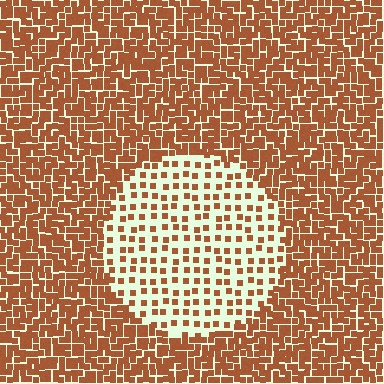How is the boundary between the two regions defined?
The boundary is defined by a change in element density (approximately 2.7x ratio). All elements are the same color, size, and shape.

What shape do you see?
I see a circle.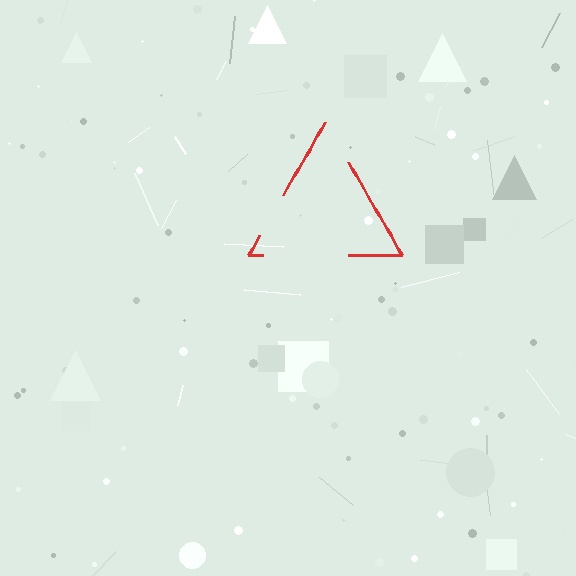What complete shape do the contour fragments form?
The contour fragments form a triangle.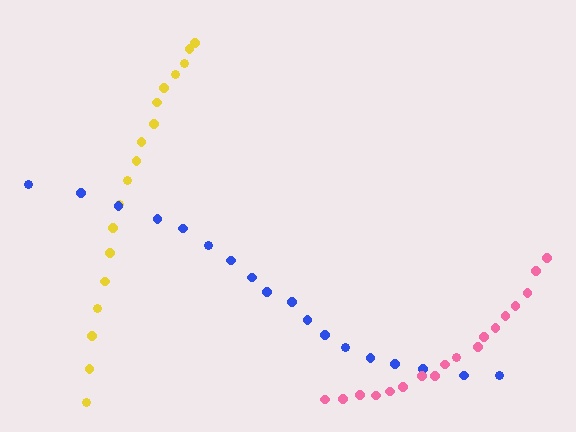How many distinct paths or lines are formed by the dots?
There are 3 distinct paths.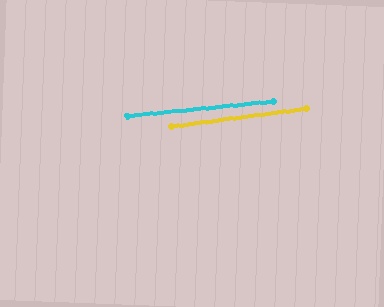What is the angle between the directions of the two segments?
Approximately 2 degrees.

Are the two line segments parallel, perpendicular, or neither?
Parallel — their directions differ by only 1.8°.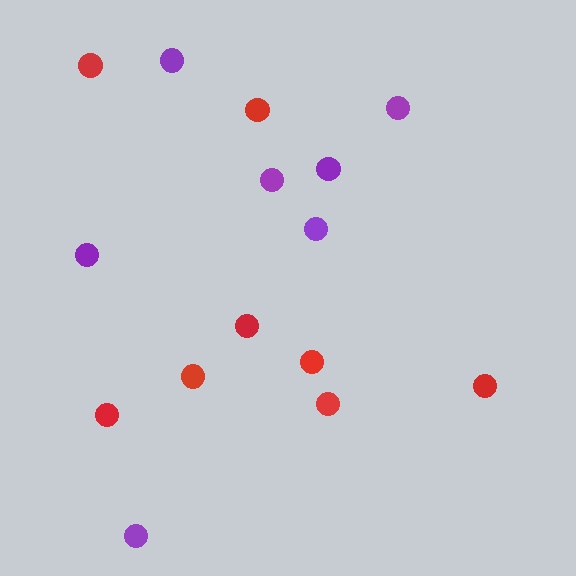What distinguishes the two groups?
There are 2 groups: one group of red circles (8) and one group of purple circles (7).